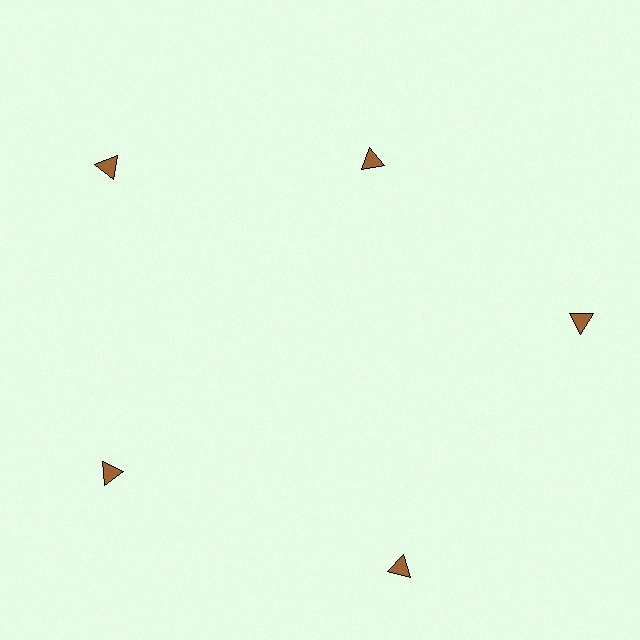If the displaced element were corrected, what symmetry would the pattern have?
It would have 5-fold rotational symmetry — the pattern would map onto itself every 72 degrees.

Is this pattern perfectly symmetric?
No. The 5 brown triangles are arranged in a ring, but one element near the 1 o'clock position is pulled inward toward the center, breaking the 5-fold rotational symmetry.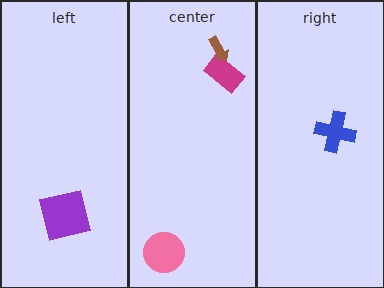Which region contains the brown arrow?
The center region.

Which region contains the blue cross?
The right region.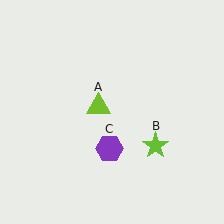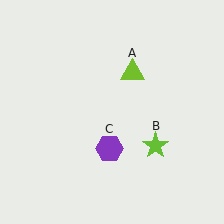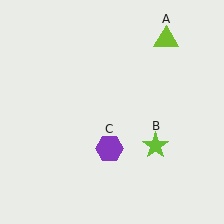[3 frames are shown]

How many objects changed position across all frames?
1 object changed position: lime triangle (object A).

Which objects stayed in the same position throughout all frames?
Lime star (object B) and purple hexagon (object C) remained stationary.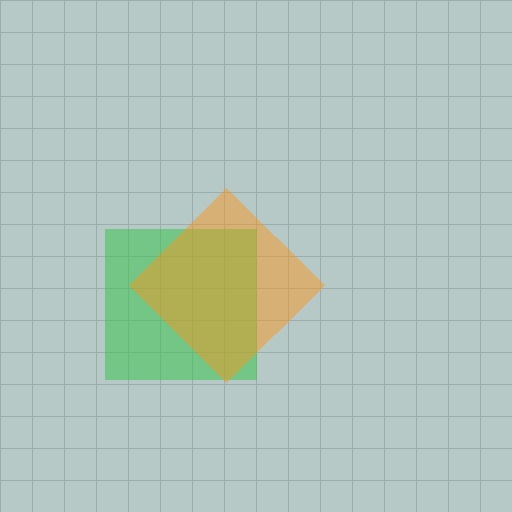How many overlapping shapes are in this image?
There are 2 overlapping shapes in the image.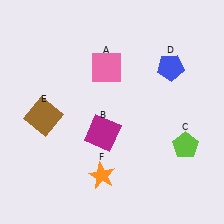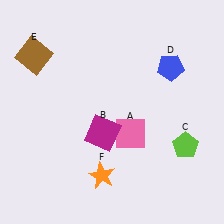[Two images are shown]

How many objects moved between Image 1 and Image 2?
2 objects moved between the two images.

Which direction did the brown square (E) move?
The brown square (E) moved up.